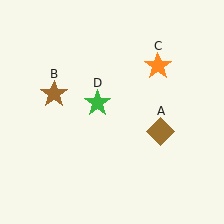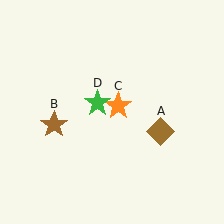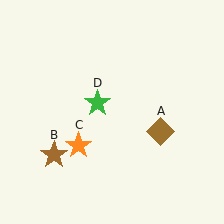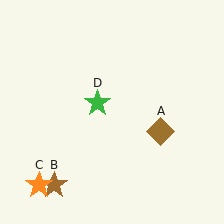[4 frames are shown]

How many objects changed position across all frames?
2 objects changed position: brown star (object B), orange star (object C).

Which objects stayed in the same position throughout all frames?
Brown diamond (object A) and green star (object D) remained stationary.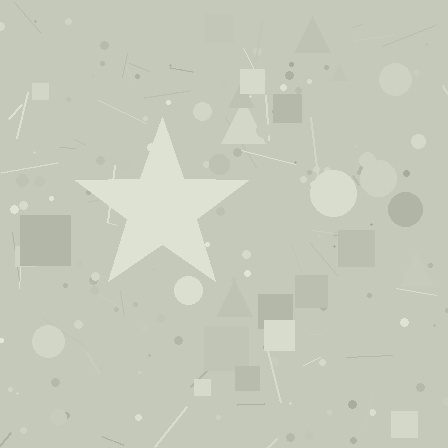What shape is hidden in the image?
A star is hidden in the image.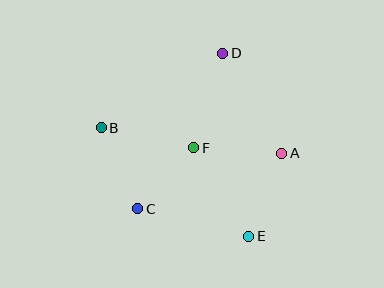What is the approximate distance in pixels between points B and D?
The distance between B and D is approximately 143 pixels.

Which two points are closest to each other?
Points C and F are closest to each other.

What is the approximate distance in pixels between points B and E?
The distance between B and E is approximately 183 pixels.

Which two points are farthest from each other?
Points D and E are farthest from each other.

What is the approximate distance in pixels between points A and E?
The distance between A and E is approximately 89 pixels.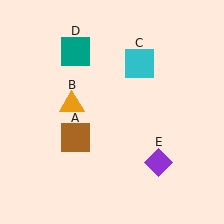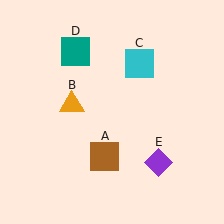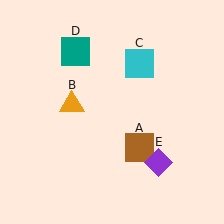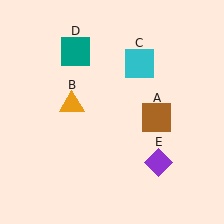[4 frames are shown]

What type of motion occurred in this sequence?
The brown square (object A) rotated counterclockwise around the center of the scene.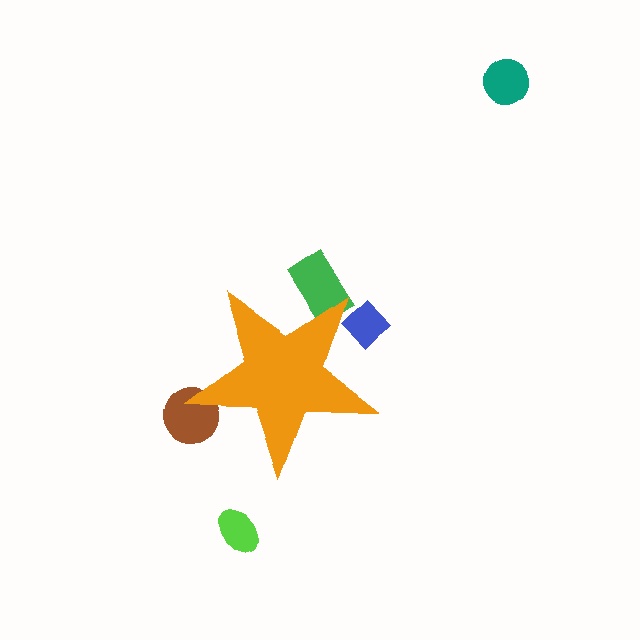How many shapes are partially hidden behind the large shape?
3 shapes are partially hidden.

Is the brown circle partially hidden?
Yes, the brown circle is partially hidden behind the orange star.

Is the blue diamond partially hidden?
Yes, the blue diamond is partially hidden behind the orange star.